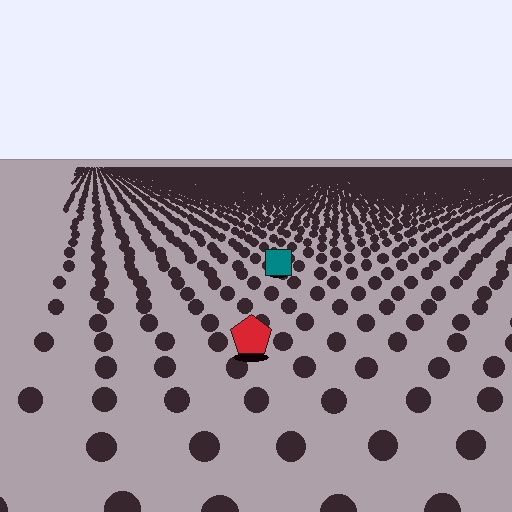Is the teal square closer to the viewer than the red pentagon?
No. The red pentagon is closer — you can tell from the texture gradient: the ground texture is coarser near it.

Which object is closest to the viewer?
The red pentagon is closest. The texture marks near it are larger and more spread out.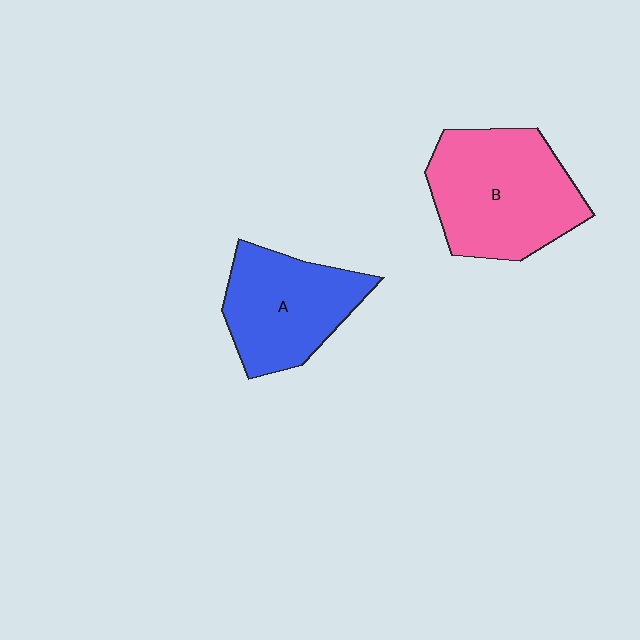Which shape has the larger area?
Shape B (pink).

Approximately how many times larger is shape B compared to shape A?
Approximately 1.3 times.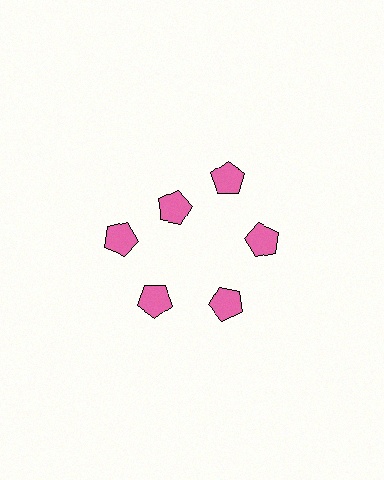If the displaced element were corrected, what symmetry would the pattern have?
It would have 6-fold rotational symmetry — the pattern would map onto itself every 60 degrees.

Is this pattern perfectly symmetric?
No. The 6 pink pentagons are arranged in a ring, but one element near the 11 o'clock position is pulled inward toward the center, breaking the 6-fold rotational symmetry.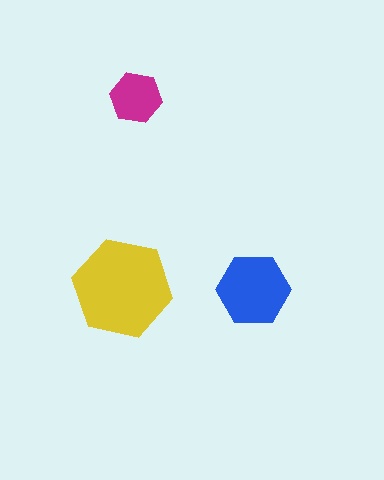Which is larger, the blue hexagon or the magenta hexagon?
The blue one.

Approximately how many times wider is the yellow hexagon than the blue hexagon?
About 1.5 times wider.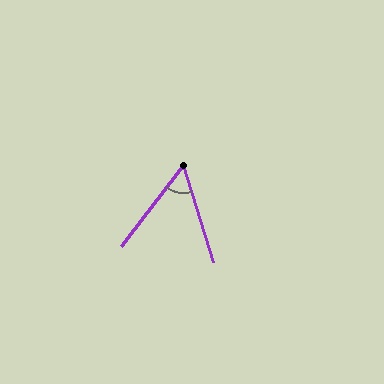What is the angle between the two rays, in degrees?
Approximately 54 degrees.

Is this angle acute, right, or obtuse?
It is acute.